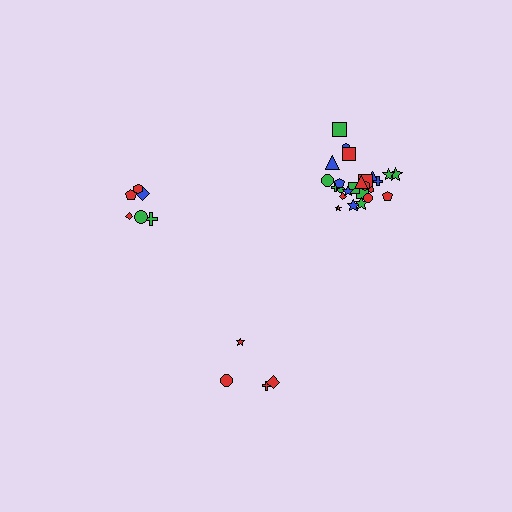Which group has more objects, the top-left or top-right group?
The top-right group.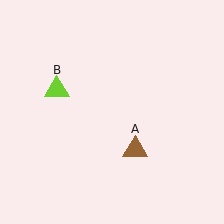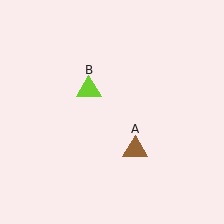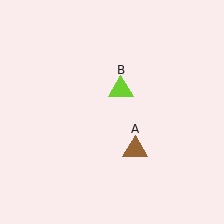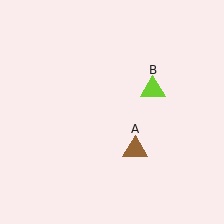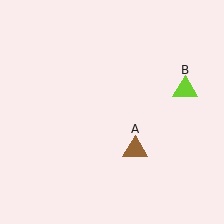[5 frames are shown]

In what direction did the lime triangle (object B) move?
The lime triangle (object B) moved right.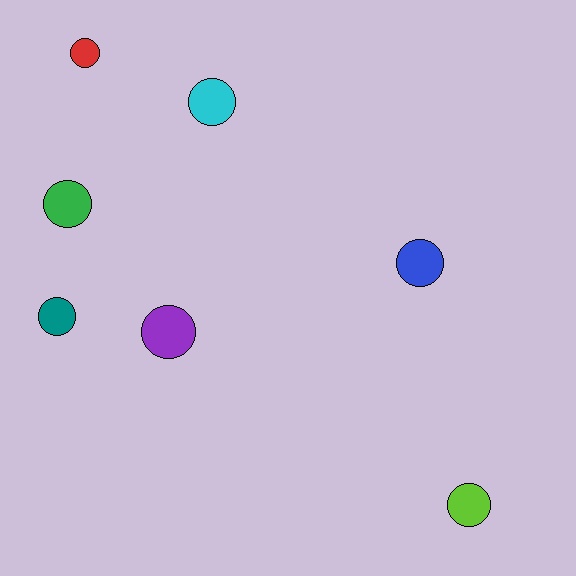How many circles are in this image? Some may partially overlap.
There are 7 circles.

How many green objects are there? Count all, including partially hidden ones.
There is 1 green object.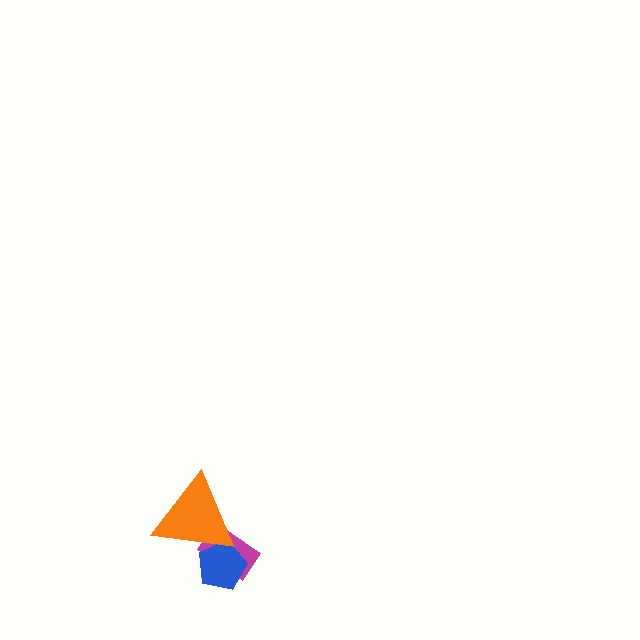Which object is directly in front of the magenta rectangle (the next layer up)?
The blue pentagon is directly in front of the magenta rectangle.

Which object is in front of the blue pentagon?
The orange triangle is in front of the blue pentagon.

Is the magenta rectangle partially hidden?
Yes, it is partially covered by another shape.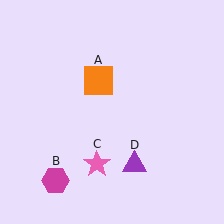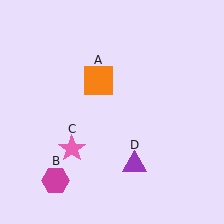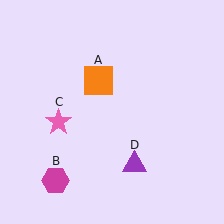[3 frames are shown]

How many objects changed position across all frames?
1 object changed position: pink star (object C).